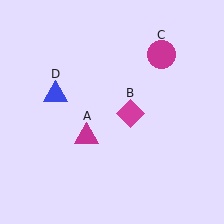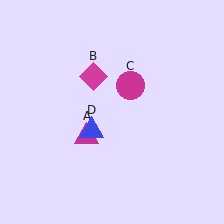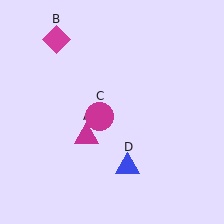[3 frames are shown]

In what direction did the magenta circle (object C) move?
The magenta circle (object C) moved down and to the left.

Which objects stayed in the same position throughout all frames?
Magenta triangle (object A) remained stationary.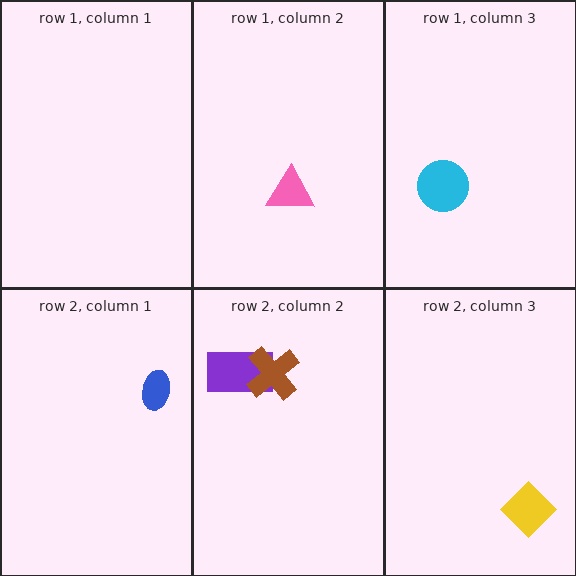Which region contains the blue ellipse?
The row 2, column 1 region.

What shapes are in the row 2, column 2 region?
The purple rectangle, the brown cross.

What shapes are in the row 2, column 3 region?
The yellow diamond.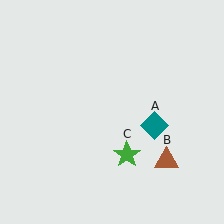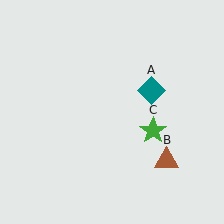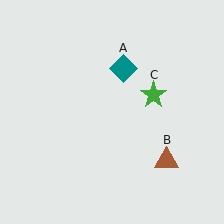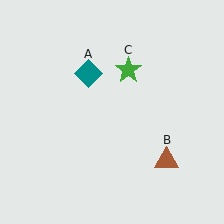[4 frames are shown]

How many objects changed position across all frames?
2 objects changed position: teal diamond (object A), green star (object C).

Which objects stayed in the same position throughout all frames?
Brown triangle (object B) remained stationary.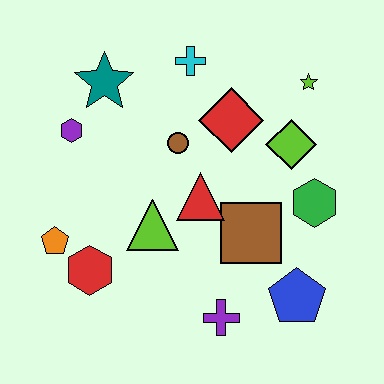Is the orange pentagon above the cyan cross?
No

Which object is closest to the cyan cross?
The red diamond is closest to the cyan cross.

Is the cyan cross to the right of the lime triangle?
Yes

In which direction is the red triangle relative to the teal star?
The red triangle is below the teal star.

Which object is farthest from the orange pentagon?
The lime star is farthest from the orange pentagon.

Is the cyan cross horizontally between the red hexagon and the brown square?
Yes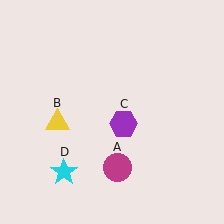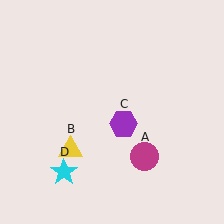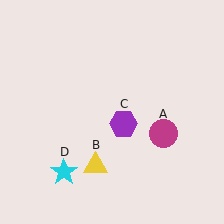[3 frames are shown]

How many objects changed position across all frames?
2 objects changed position: magenta circle (object A), yellow triangle (object B).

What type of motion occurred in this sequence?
The magenta circle (object A), yellow triangle (object B) rotated counterclockwise around the center of the scene.